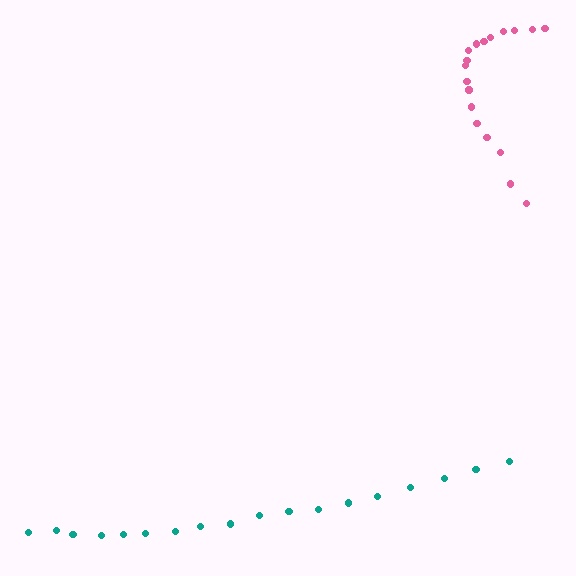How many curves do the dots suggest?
There are 2 distinct paths.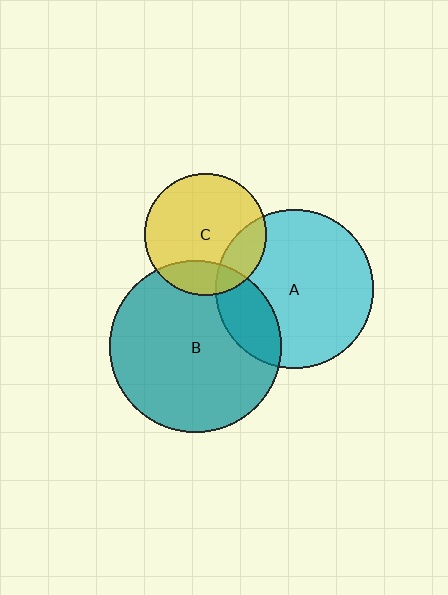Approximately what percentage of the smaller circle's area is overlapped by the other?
Approximately 20%.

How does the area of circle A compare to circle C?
Approximately 1.7 times.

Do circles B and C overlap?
Yes.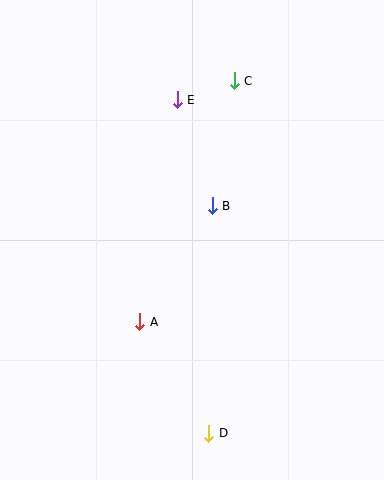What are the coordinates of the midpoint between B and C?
The midpoint between B and C is at (223, 143).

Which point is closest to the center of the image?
Point B at (212, 206) is closest to the center.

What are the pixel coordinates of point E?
Point E is at (177, 100).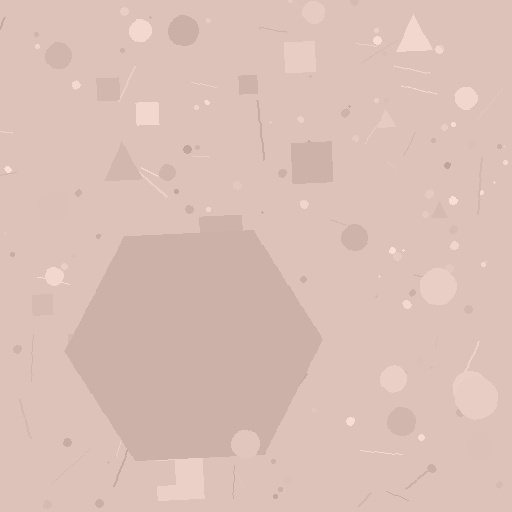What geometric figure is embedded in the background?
A hexagon is embedded in the background.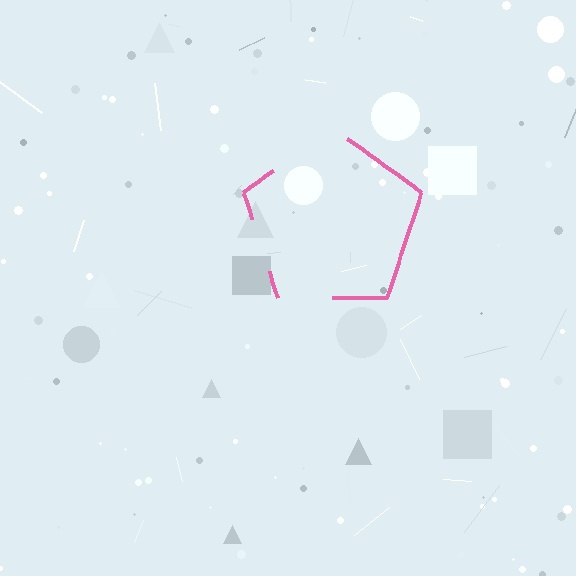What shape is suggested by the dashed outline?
The dashed outline suggests a pentagon.